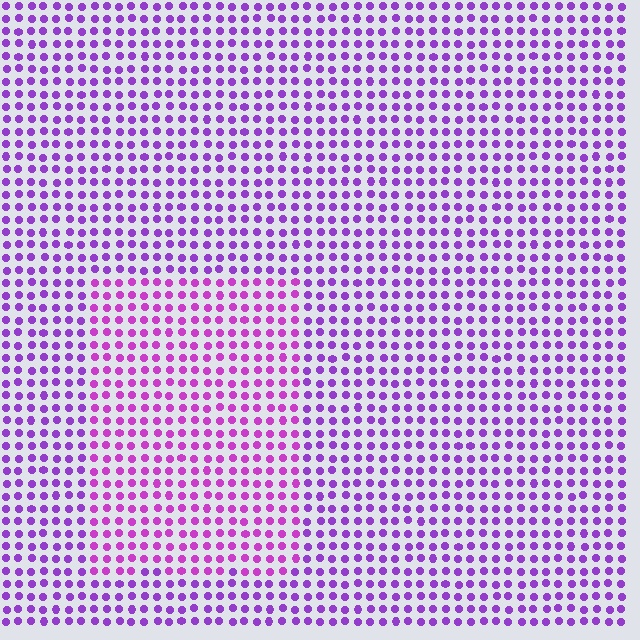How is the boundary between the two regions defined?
The boundary is defined purely by a slight shift in hue (about 24 degrees). Spacing, size, and orientation are identical on both sides.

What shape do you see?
I see a rectangle.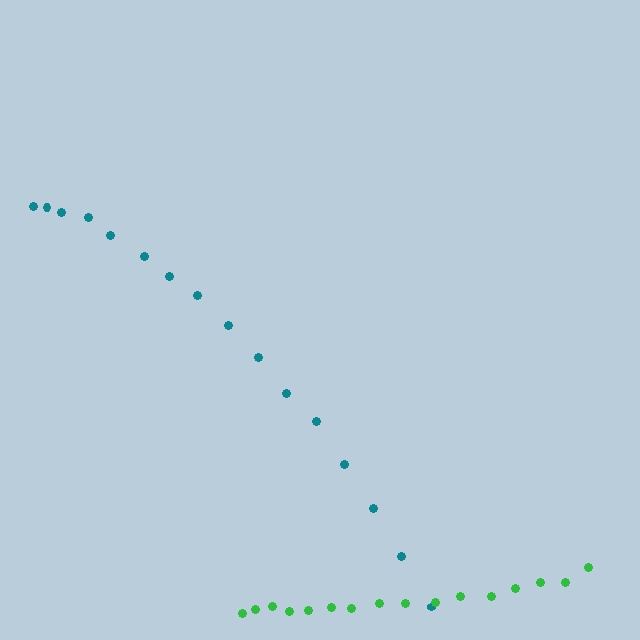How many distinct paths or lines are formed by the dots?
There are 2 distinct paths.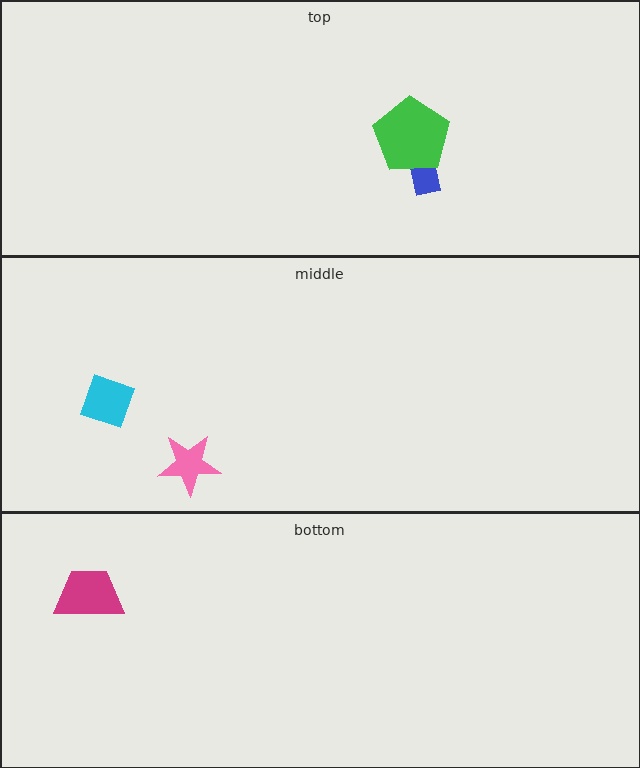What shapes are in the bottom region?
The magenta trapezoid.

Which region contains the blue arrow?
The top region.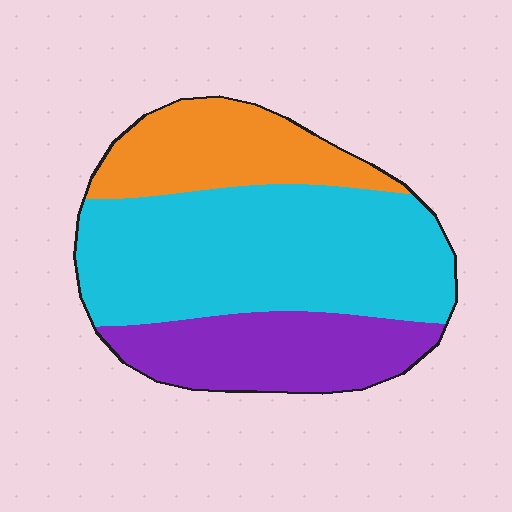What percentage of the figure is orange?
Orange takes up between a sixth and a third of the figure.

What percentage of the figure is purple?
Purple covers roughly 25% of the figure.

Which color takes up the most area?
Cyan, at roughly 55%.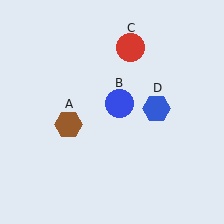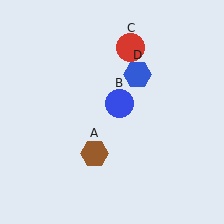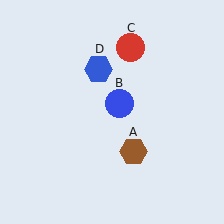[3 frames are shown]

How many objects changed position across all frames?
2 objects changed position: brown hexagon (object A), blue hexagon (object D).